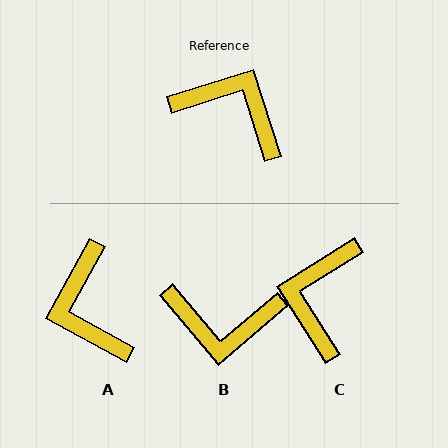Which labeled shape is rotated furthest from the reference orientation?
B, about 157 degrees away.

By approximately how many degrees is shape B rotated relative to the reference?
Approximately 157 degrees clockwise.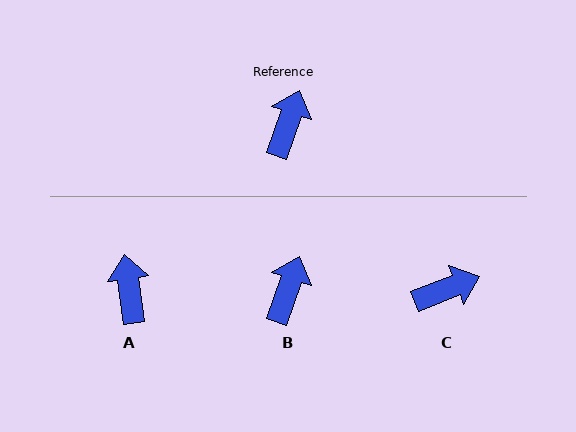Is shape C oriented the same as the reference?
No, it is off by about 50 degrees.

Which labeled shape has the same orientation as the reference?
B.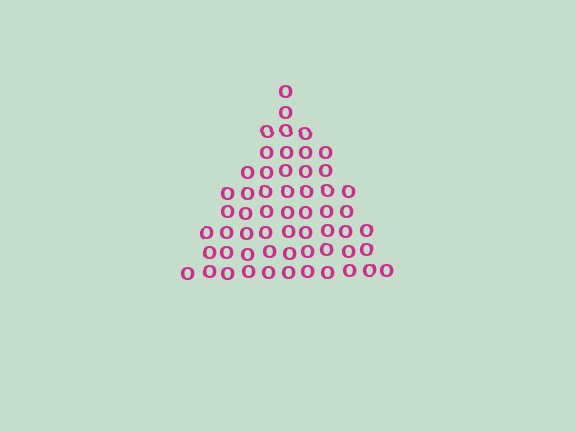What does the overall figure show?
The overall figure shows a triangle.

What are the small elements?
The small elements are letter O's.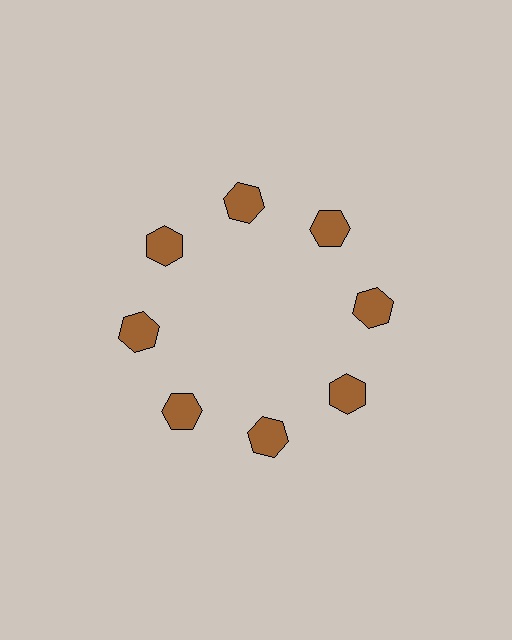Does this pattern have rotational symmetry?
Yes, this pattern has 8-fold rotational symmetry. It looks the same after rotating 45 degrees around the center.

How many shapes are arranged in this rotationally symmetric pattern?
There are 8 shapes, arranged in 8 groups of 1.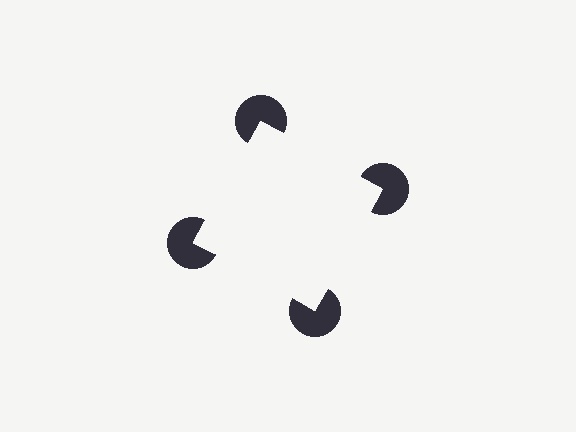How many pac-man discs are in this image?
There are 4 — one at each vertex of the illusory square.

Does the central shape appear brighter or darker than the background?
It typically appears slightly brighter than the background, even though no actual brightness change is drawn.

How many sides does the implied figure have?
4 sides.